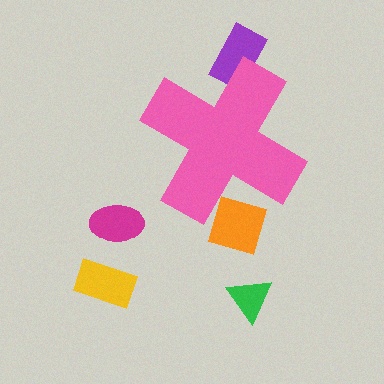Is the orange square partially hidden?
Yes, the orange square is partially hidden behind the pink cross.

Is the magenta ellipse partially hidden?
No, the magenta ellipse is fully visible.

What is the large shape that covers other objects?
A pink cross.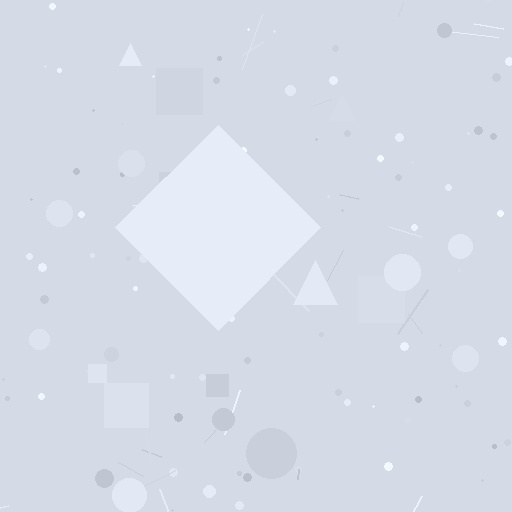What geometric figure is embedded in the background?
A diamond is embedded in the background.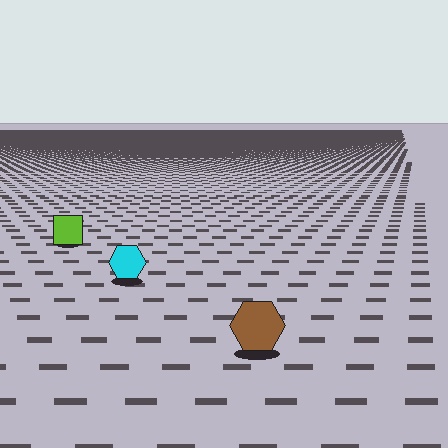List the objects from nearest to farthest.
From nearest to farthest: the brown hexagon, the cyan hexagon, the lime square.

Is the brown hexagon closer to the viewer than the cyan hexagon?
Yes. The brown hexagon is closer — you can tell from the texture gradient: the ground texture is coarser near it.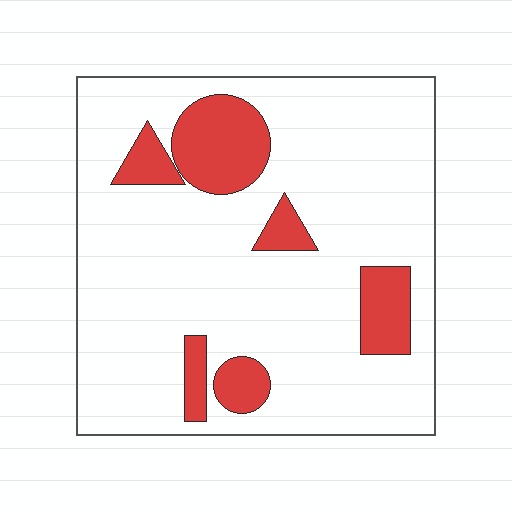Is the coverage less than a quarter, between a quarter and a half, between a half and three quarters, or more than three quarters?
Less than a quarter.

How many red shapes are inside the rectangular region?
6.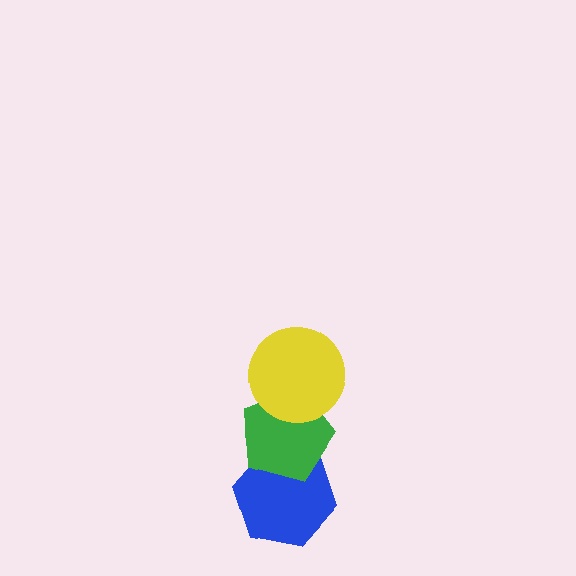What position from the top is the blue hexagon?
The blue hexagon is 3rd from the top.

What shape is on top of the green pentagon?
The yellow circle is on top of the green pentagon.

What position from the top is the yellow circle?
The yellow circle is 1st from the top.